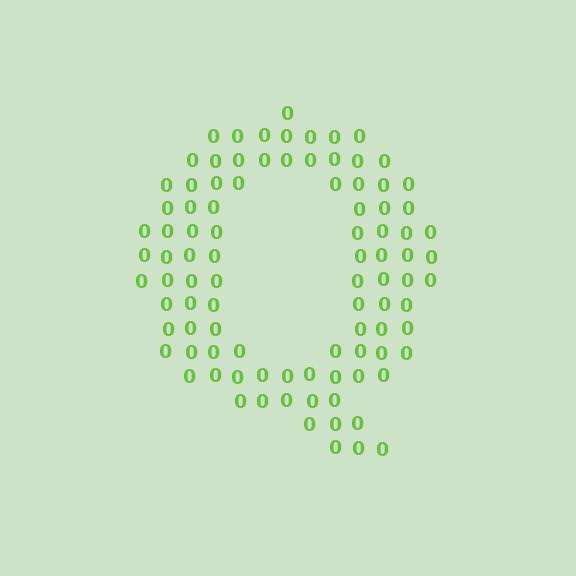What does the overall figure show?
The overall figure shows the letter Q.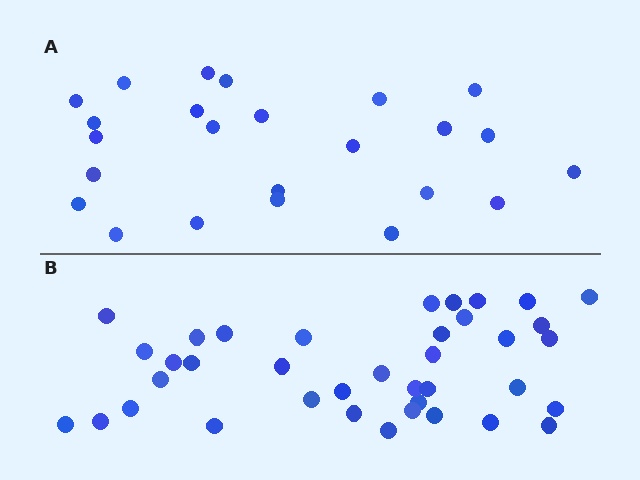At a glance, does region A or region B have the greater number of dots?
Region B (the bottom region) has more dots.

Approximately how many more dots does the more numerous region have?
Region B has approximately 15 more dots than region A.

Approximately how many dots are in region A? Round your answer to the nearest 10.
About 20 dots. (The exact count is 24, which rounds to 20.)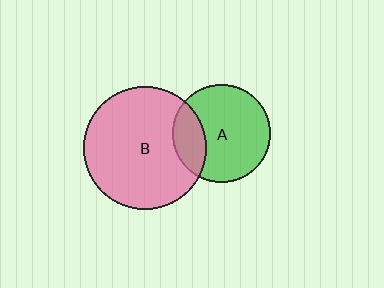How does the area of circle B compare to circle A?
Approximately 1.6 times.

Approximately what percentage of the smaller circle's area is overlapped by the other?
Approximately 25%.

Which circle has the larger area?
Circle B (pink).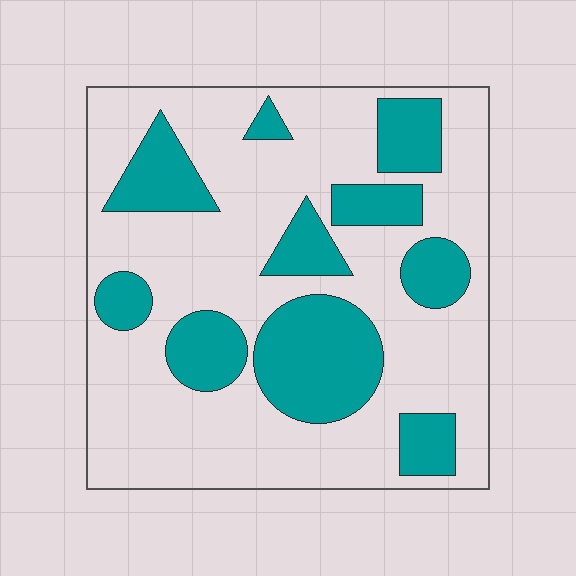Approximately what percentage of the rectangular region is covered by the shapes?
Approximately 30%.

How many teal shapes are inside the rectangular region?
10.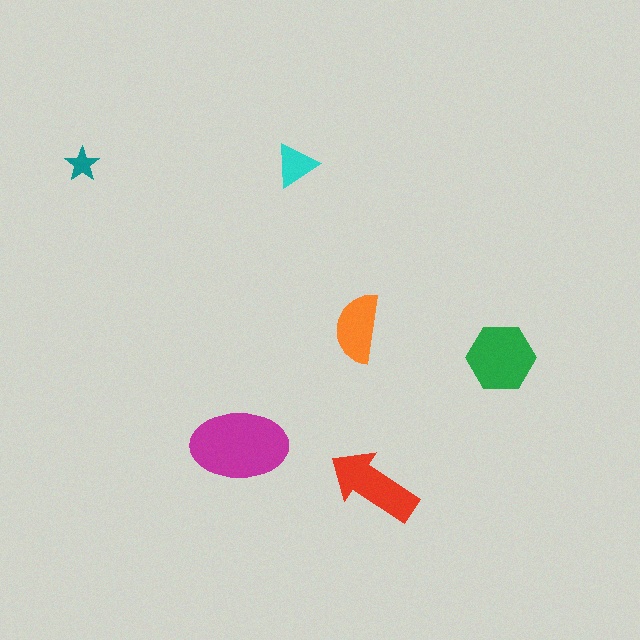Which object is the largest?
The magenta ellipse.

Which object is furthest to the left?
The teal star is leftmost.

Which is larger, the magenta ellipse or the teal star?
The magenta ellipse.